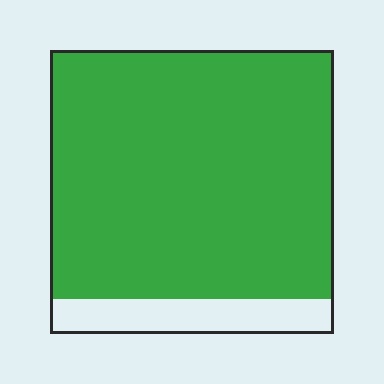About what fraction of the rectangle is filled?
About seven eighths (7/8).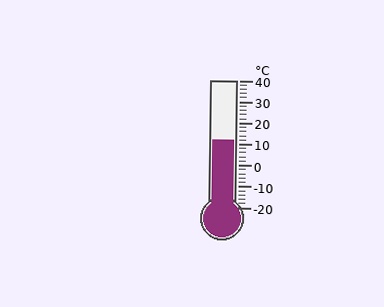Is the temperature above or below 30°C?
The temperature is below 30°C.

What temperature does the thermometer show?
The thermometer shows approximately 12°C.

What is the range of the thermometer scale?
The thermometer scale ranges from -20°C to 40°C.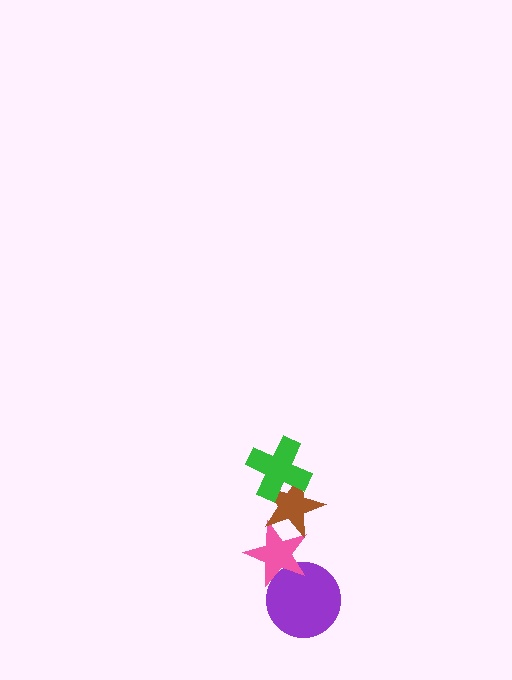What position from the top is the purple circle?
The purple circle is 4th from the top.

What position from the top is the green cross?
The green cross is 1st from the top.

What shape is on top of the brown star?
The green cross is on top of the brown star.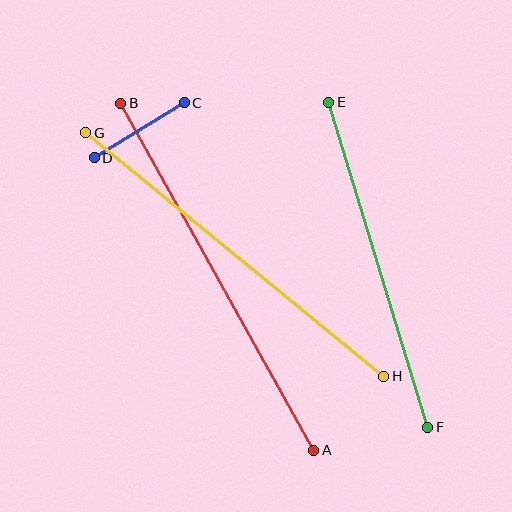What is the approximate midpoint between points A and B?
The midpoint is at approximately (217, 277) pixels.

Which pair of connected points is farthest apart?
Points A and B are farthest apart.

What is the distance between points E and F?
The distance is approximately 340 pixels.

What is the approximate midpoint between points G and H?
The midpoint is at approximately (235, 255) pixels.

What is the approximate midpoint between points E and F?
The midpoint is at approximately (378, 265) pixels.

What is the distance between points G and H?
The distance is approximately 385 pixels.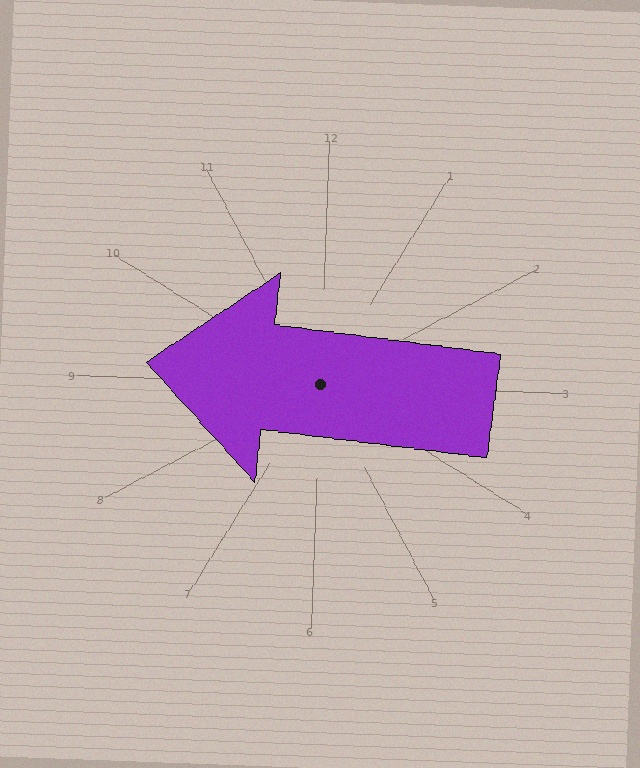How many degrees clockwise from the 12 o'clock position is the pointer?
Approximately 275 degrees.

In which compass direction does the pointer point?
West.